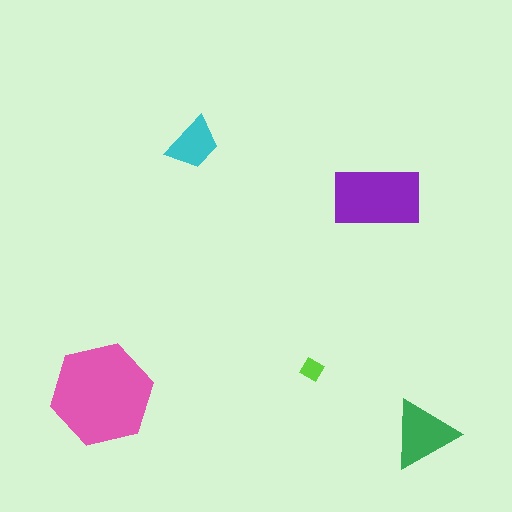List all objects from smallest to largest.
The lime diamond, the cyan trapezoid, the green triangle, the purple rectangle, the pink hexagon.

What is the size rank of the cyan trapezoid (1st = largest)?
4th.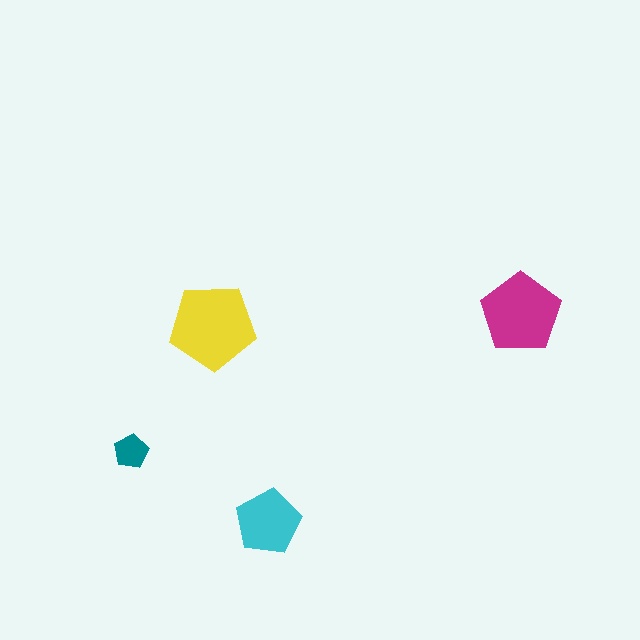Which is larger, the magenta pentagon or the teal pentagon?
The magenta one.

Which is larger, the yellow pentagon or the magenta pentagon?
The yellow one.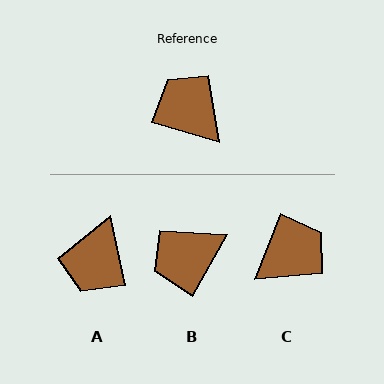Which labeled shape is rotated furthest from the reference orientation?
A, about 119 degrees away.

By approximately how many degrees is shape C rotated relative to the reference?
Approximately 94 degrees clockwise.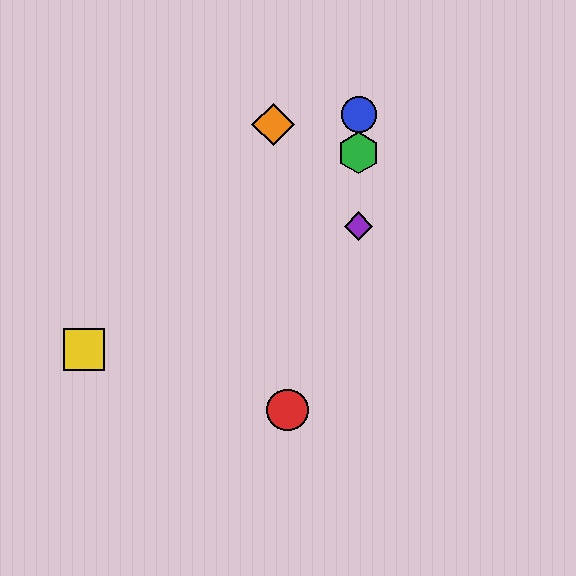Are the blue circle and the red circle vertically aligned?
No, the blue circle is at x≈359 and the red circle is at x≈288.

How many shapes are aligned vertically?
3 shapes (the blue circle, the green hexagon, the purple diamond) are aligned vertically.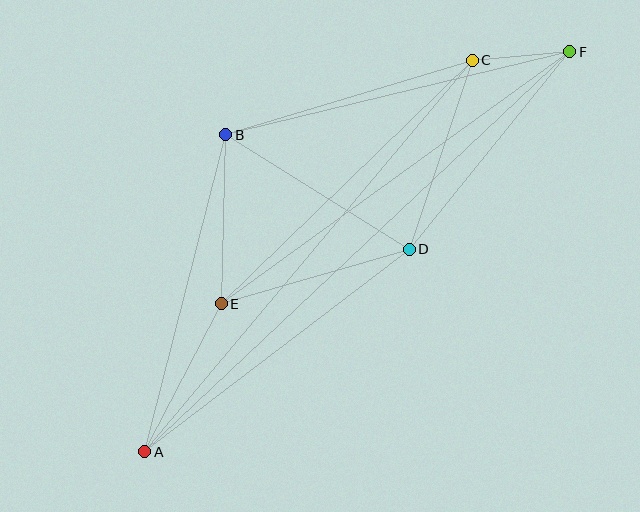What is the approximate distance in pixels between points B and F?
The distance between B and F is approximately 354 pixels.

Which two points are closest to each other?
Points C and F are closest to each other.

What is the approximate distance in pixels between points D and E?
The distance between D and E is approximately 196 pixels.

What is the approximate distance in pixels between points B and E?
The distance between B and E is approximately 169 pixels.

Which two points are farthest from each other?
Points A and F are farthest from each other.